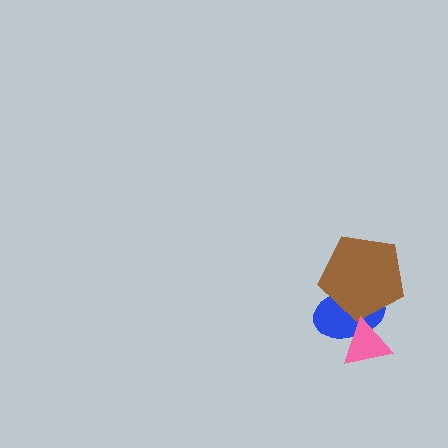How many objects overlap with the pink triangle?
1 object overlaps with the pink triangle.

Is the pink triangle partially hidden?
No, no other shape covers it.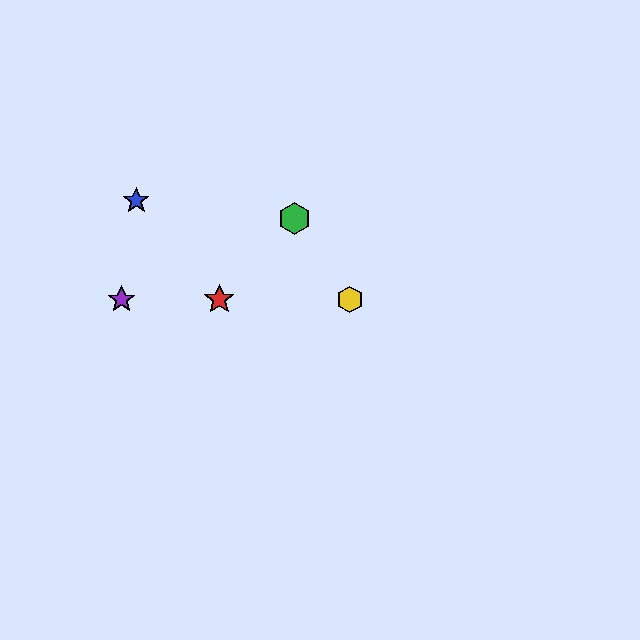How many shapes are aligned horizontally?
3 shapes (the red star, the yellow hexagon, the purple star) are aligned horizontally.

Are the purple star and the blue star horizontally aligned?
No, the purple star is at y≈300 and the blue star is at y≈201.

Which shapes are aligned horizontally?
The red star, the yellow hexagon, the purple star are aligned horizontally.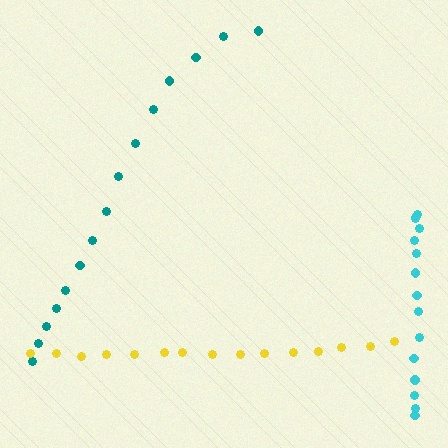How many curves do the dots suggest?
There are 3 distinct paths.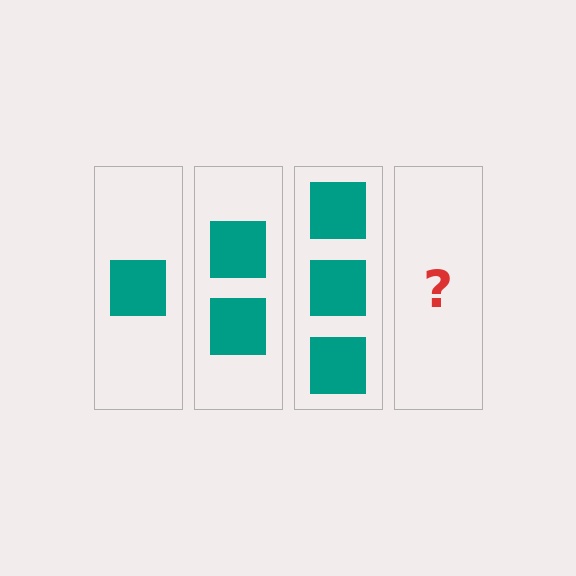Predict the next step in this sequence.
The next step is 4 squares.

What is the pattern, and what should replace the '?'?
The pattern is that each step adds one more square. The '?' should be 4 squares.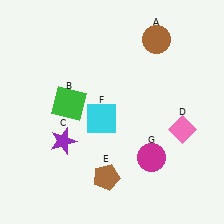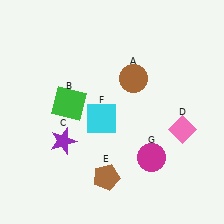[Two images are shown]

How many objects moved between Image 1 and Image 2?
1 object moved between the two images.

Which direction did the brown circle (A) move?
The brown circle (A) moved down.